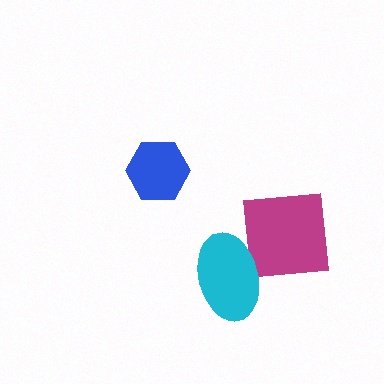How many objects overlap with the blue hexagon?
0 objects overlap with the blue hexagon.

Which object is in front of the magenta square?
The cyan ellipse is in front of the magenta square.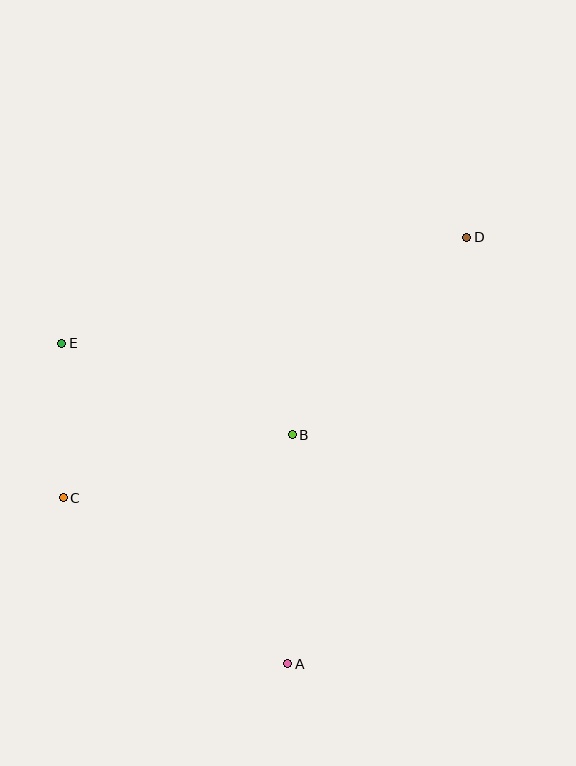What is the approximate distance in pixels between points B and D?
The distance between B and D is approximately 264 pixels.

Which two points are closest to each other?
Points C and E are closest to each other.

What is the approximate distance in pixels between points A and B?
The distance between A and B is approximately 229 pixels.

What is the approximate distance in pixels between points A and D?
The distance between A and D is approximately 462 pixels.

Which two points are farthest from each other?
Points C and D are farthest from each other.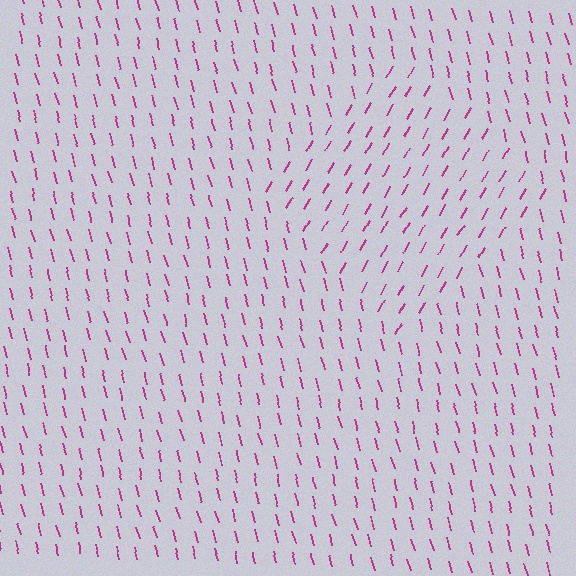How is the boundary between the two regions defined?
The boundary is defined purely by a change in line orientation (approximately 45 degrees difference). All lines are the same color and thickness.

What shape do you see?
I see a diamond.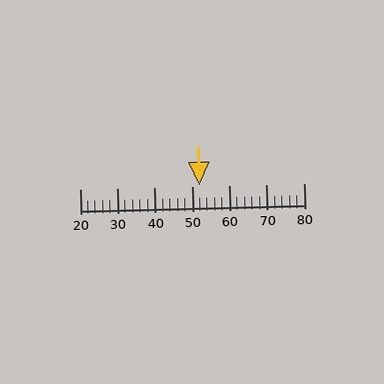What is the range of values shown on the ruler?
The ruler shows values from 20 to 80.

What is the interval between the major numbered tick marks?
The major tick marks are spaced 10 units apart.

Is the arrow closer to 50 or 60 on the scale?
The arrow is closer to 50.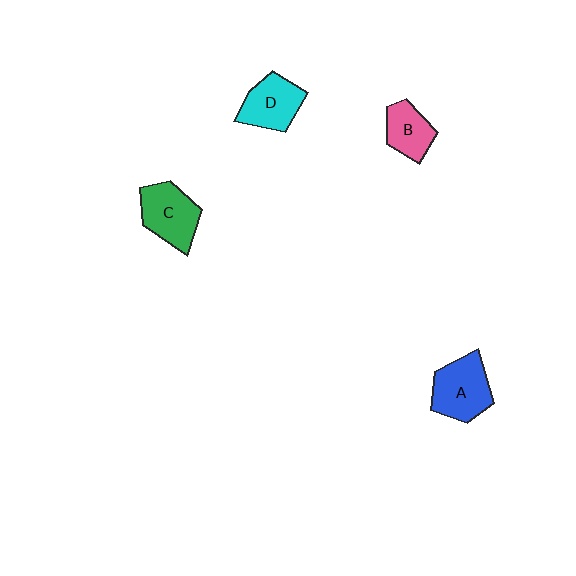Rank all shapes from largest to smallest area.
From largest to smallest: A (blue), C (green), D (cyan), B (pink).